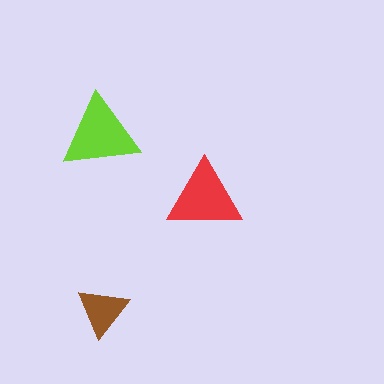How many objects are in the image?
There are 3 objects in the image.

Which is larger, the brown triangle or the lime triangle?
The lime one.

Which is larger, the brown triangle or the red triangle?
The red one.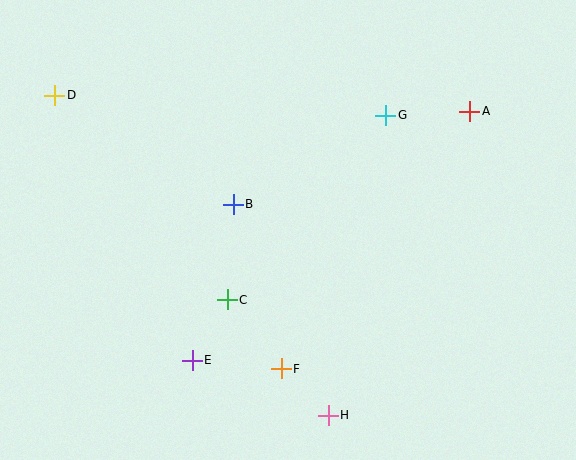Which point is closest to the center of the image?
Point B at (233, 204) is closest to the center.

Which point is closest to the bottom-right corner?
Point H is closest to the bottom-right corner.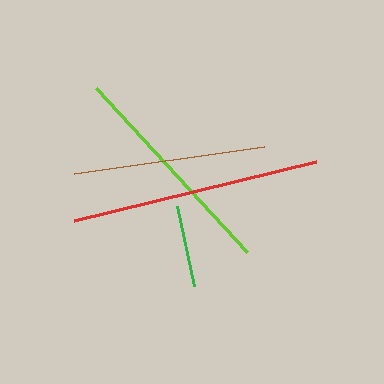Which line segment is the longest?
The red line is the longest at approximately 250 pixels.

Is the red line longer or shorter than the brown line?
The red line is longer than the brown line.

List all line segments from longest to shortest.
From longest to shortest: red, lime, brown, green.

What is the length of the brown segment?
The brown segment is approximately 192 pixels long.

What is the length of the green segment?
The green segment is approximately 81 pixels long.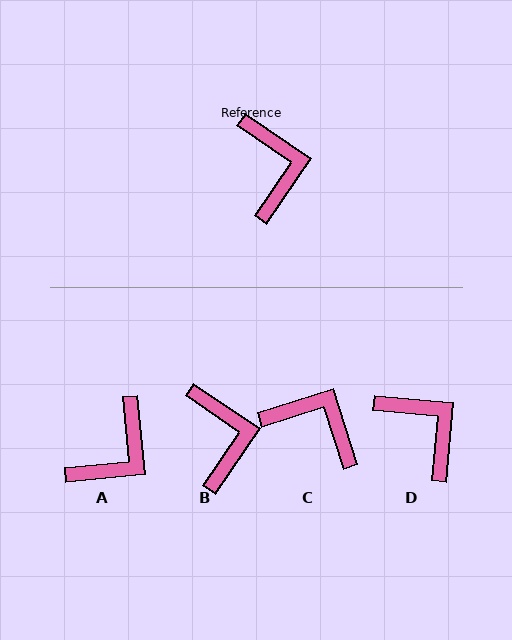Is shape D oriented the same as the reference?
No, it is off by about 29 degrees.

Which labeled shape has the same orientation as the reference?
B.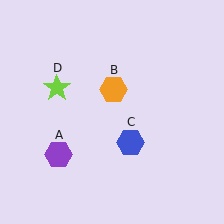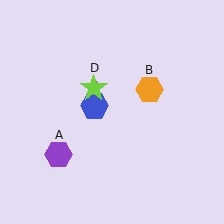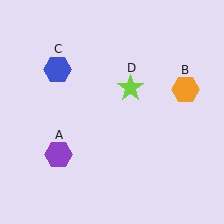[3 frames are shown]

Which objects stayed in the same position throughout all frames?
Purple hexagon (object A) remained stationary.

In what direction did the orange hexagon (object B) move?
The orange hexagon (object B) moved right.